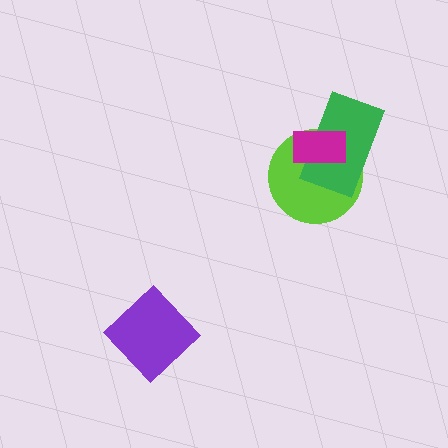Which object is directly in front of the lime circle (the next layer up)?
The green rectangle is directly in front of the lime circle.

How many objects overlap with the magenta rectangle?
2 objects overlap with the magenta rectangle.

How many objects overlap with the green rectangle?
2 objects overlap with the green rectangle.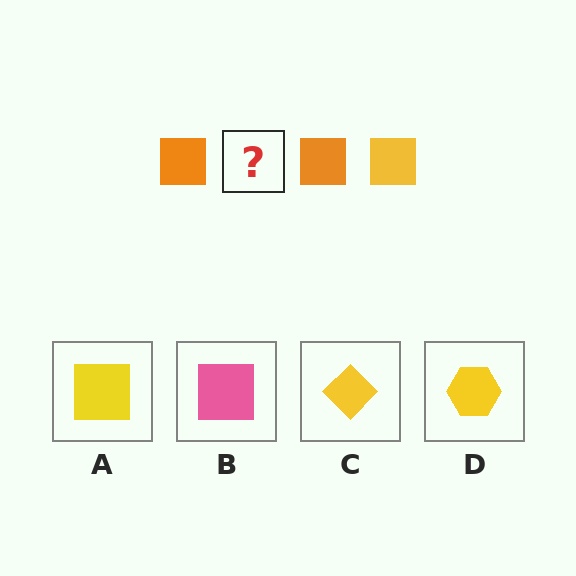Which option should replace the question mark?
Option A.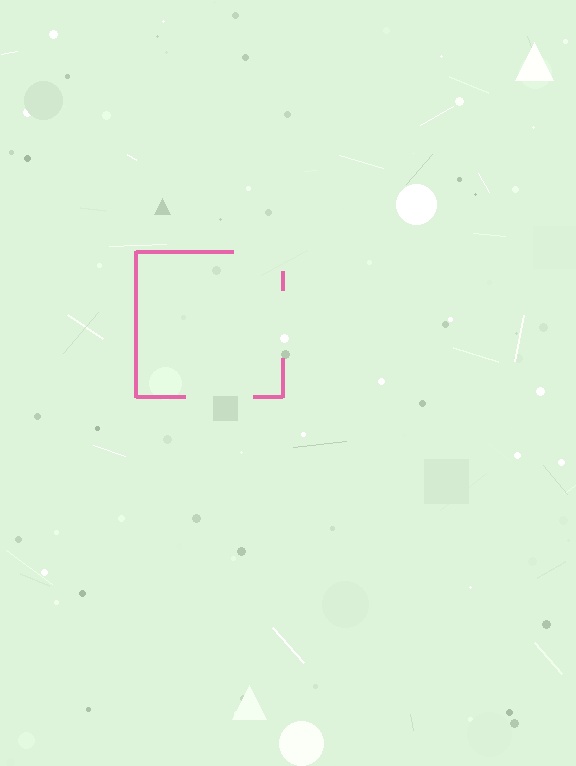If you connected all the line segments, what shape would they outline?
They would outline a square.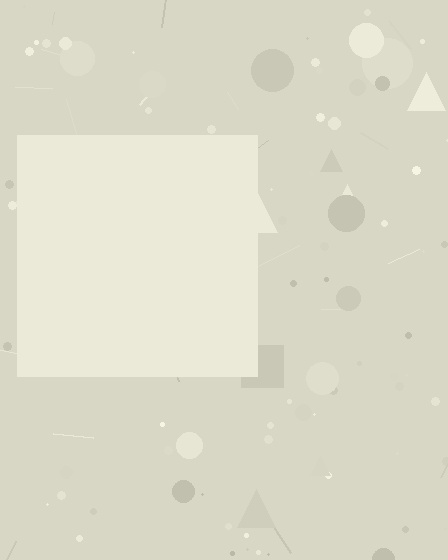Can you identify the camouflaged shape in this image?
The camouflaged shape is a square.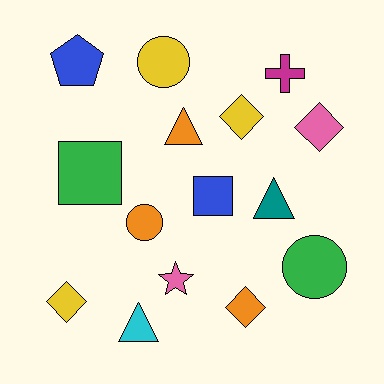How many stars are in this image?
There is 1 star.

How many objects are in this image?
There are 15 objects.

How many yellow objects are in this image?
There are 3 yellow objects.